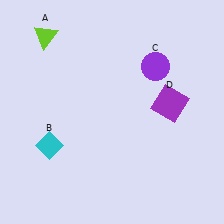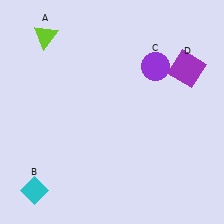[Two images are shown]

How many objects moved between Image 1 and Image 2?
2 objects moved between the two images.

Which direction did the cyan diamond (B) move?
The cyan diamond (B) moved down.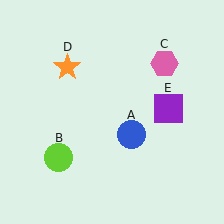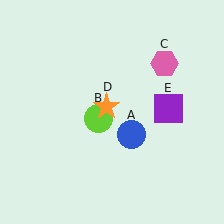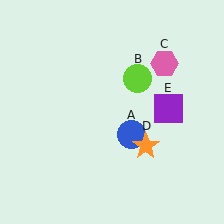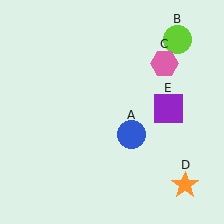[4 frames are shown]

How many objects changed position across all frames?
2 objects changed position: lime circle (object B), orange star (object D).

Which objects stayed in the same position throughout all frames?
Blue circle (object A) and pink hexagon (object C) and purple square (object E) remained stationary.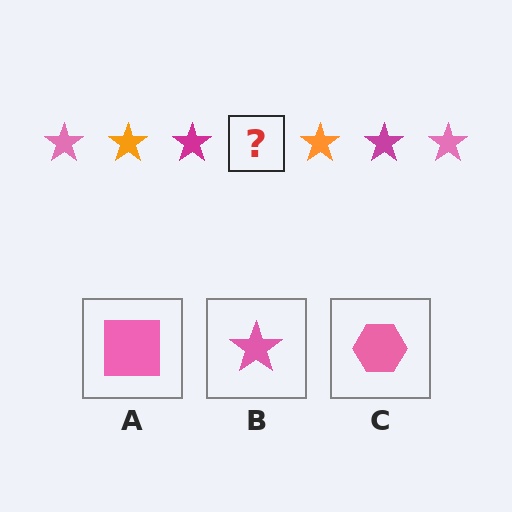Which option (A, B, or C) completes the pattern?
B.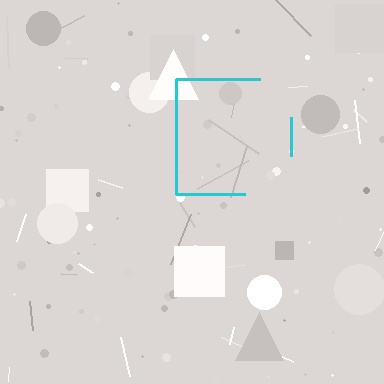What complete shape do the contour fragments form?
The contour fragments form a square.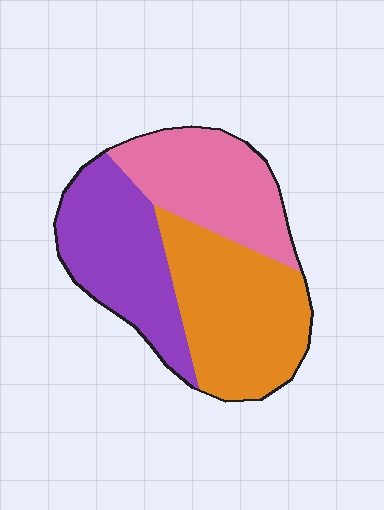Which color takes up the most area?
Orange, at roughly 40%.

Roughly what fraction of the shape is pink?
Pink takes up between a quarter and a half of the shape.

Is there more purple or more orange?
Orange.